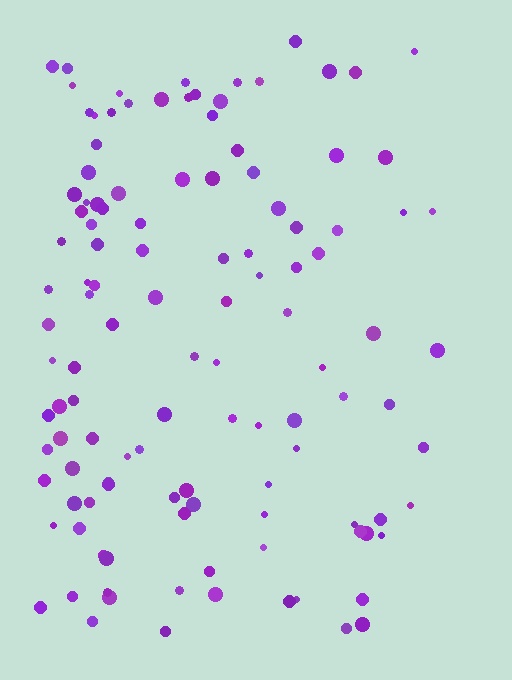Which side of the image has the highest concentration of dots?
The left.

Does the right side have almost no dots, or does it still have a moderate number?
Still a moderate number, just noticeably fewer than the left.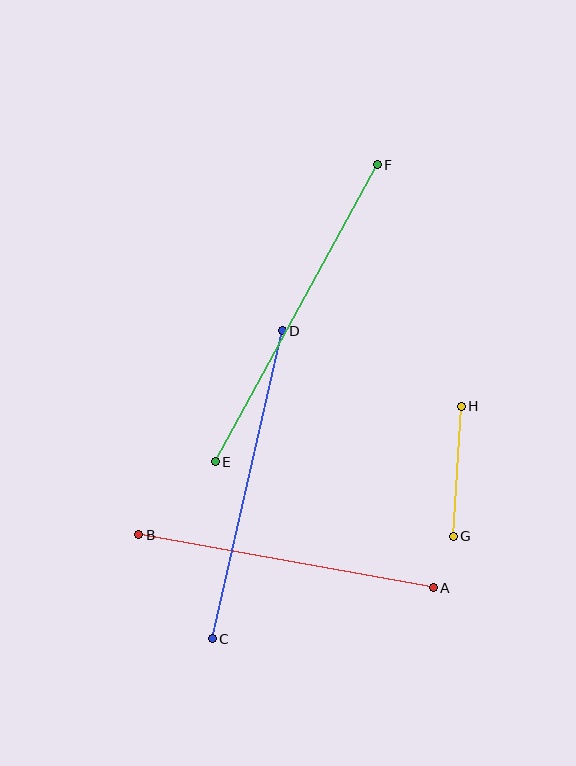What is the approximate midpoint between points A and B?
The midpoint is at approximately (286, 561) pixels.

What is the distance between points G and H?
The distance is approximately 130 pixels.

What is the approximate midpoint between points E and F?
The midpoint is at approximately (296, 313) pixels.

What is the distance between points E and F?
The distance is approximately 338 pixels.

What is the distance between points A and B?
The distance is approximately 299 pixels.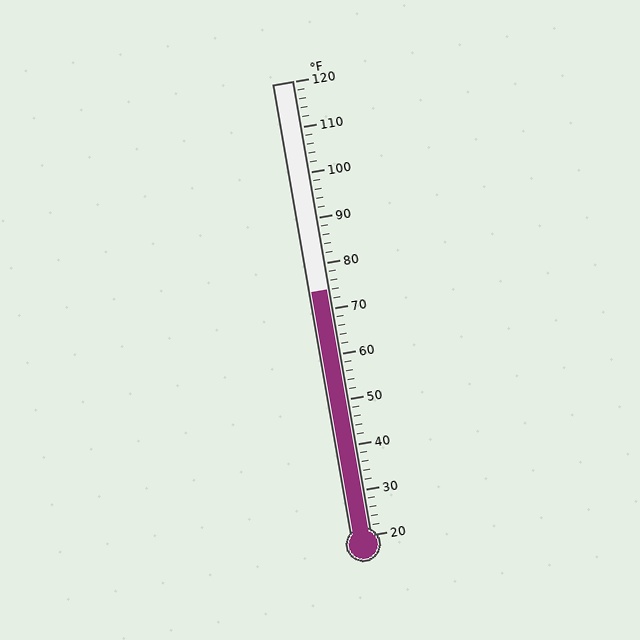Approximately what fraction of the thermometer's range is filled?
The thermometer is filled to approximately 55% of its range.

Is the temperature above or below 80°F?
The temperature is below 80°F.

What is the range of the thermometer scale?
The thermometer scale ranges from 20°F to 120°F.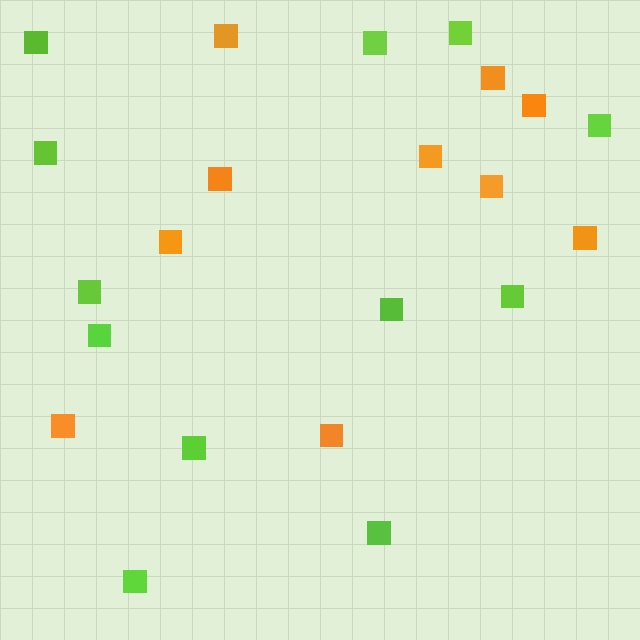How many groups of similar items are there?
There are 2 groups: one group of lime squares (12) and one group of orange squares (10).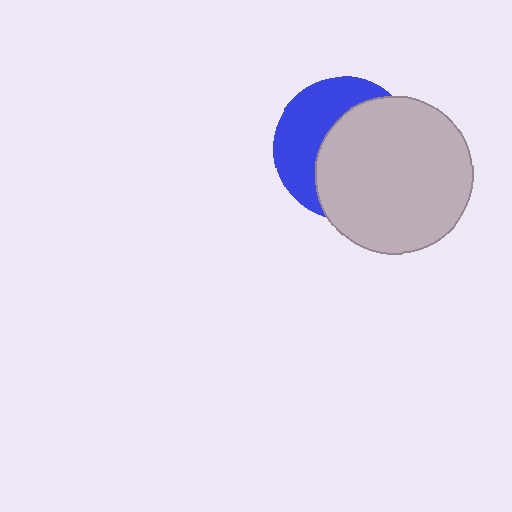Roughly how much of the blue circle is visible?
A small part of it is visible (roughly 40%).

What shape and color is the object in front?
The object in front is a light gray circle.